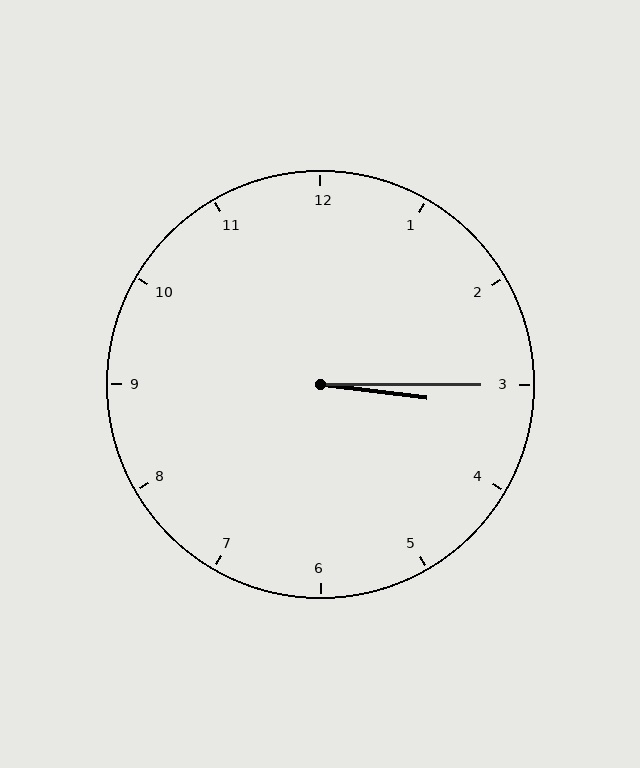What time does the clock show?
3:15.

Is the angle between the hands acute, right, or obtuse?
It is acute.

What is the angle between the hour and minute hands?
Approximately 8 degrees.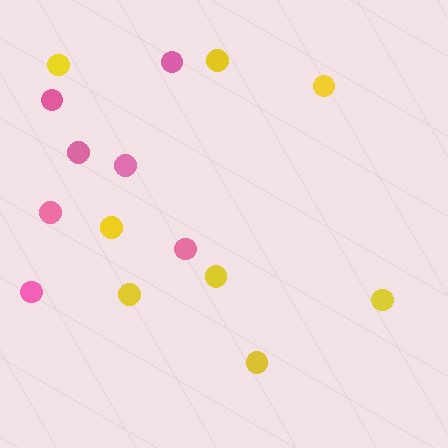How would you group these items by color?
There are 2 groups: one group of pink circles (7) and one group of yellow circles (8).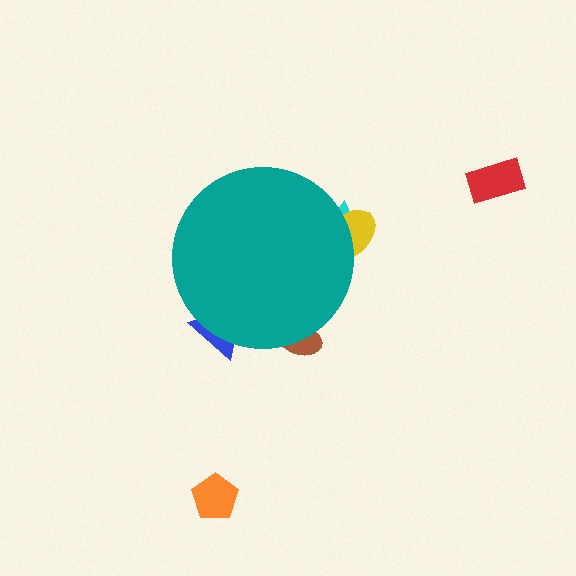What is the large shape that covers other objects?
A teal circle.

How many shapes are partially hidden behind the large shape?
4 shapes are partially hidden.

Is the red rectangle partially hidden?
No, the red rectangle is fully visible.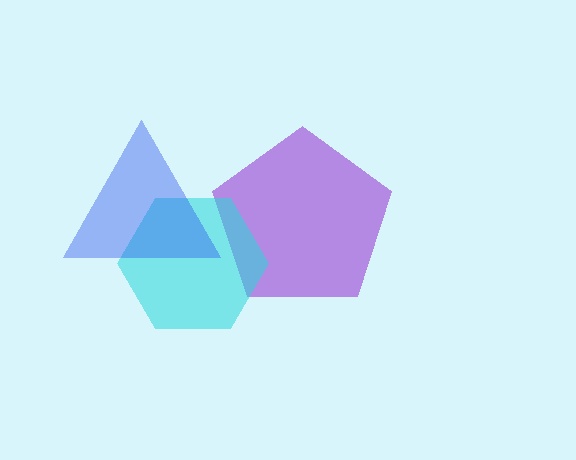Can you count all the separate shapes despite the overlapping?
Yes, there are 3 separate shapes.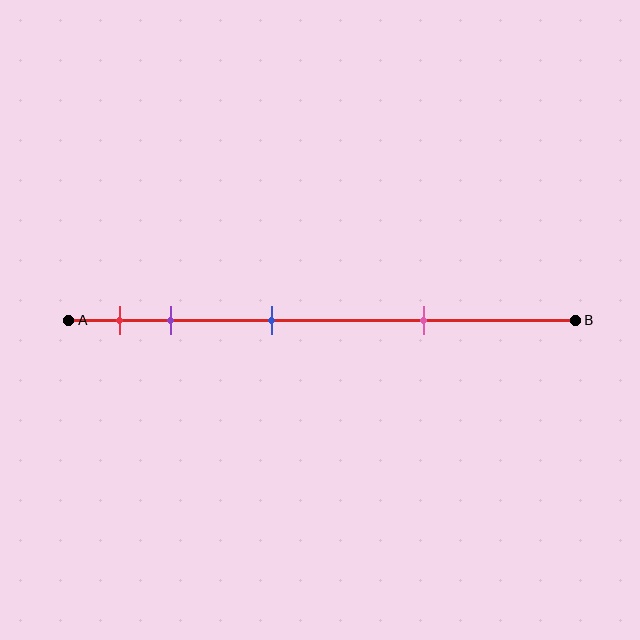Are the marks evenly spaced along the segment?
No, the marks are not evenly spaced.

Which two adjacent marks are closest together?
The red and purple marks are the closest adjacent pair.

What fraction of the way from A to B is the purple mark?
The purple mark is approximately 20% (0.2) of the way from A to B.